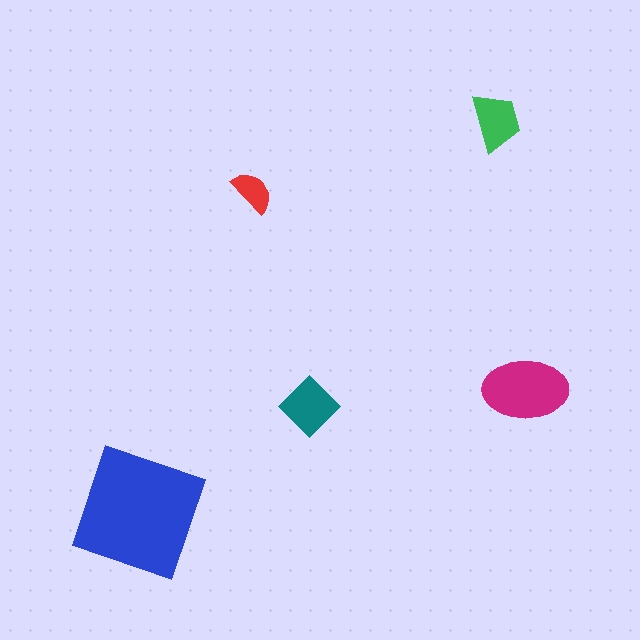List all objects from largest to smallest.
The blue square, the magenta ellipse, the teal diamond, the green trapezoid, the red semicircle.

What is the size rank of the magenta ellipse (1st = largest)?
2nd.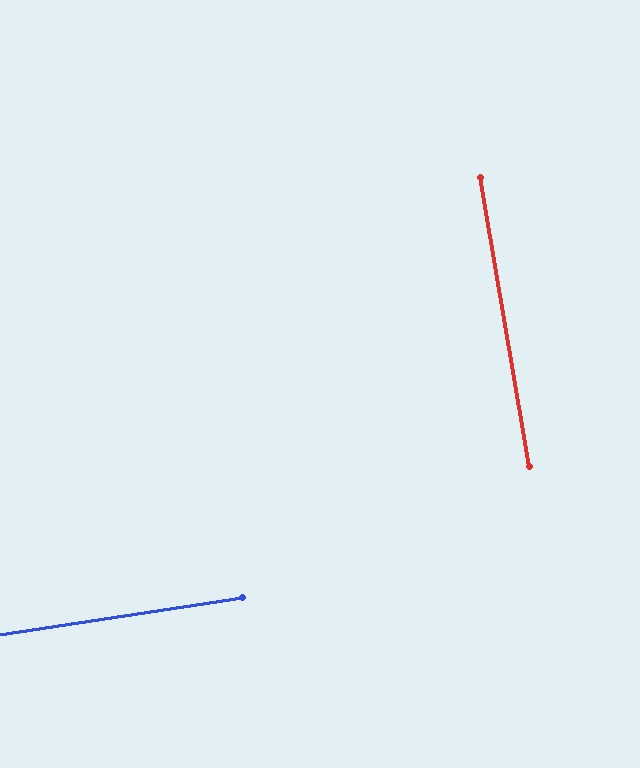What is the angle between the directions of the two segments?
Approximately 89 degrees.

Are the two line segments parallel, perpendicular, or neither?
Perpendicular — they meet at approximately 89°.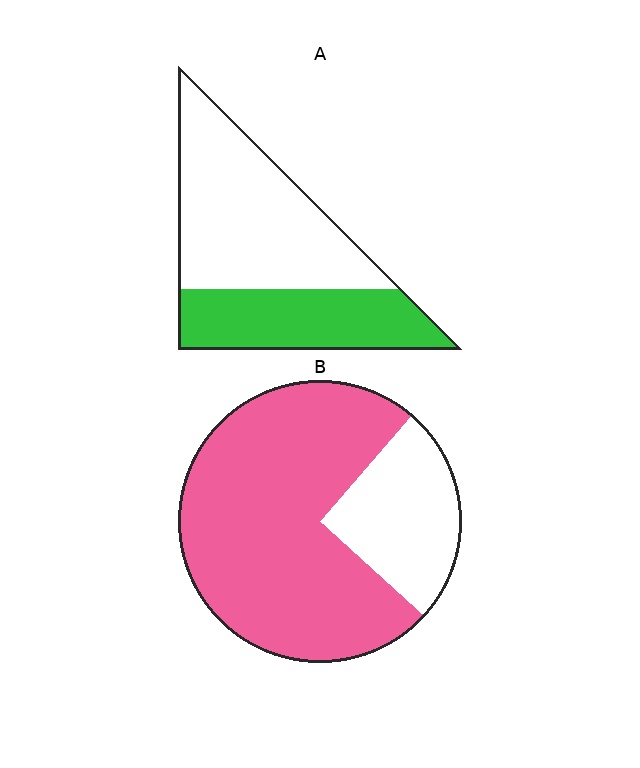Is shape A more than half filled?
No.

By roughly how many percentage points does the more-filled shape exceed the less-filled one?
By roughly 35 percentage points (B over A).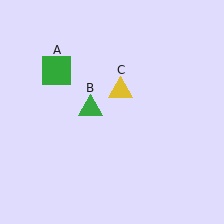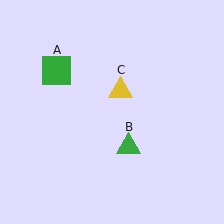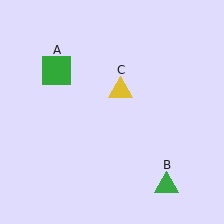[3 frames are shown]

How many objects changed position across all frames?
1 object changed position: green triangle (object B).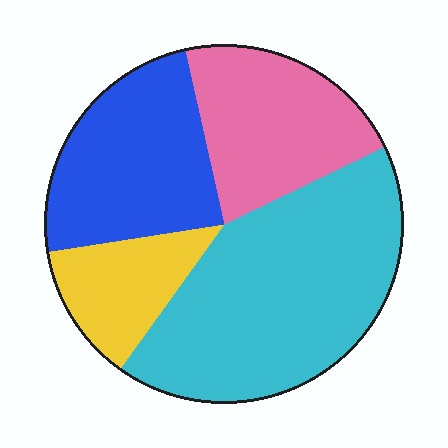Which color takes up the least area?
Yellow, at roughly 15%.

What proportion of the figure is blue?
Blue covers around 25% of the figure.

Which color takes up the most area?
Cyan, at roughly 40%.